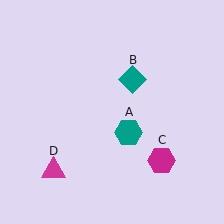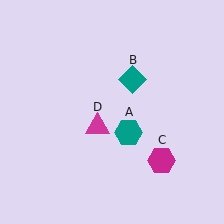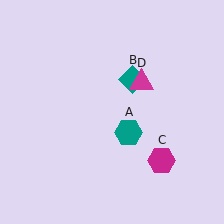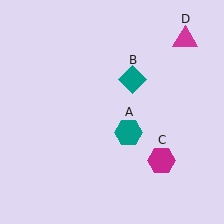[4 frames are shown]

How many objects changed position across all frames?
1 object changed position: magenta triangle (object D).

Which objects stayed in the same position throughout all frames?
Teal hexagon (object A) and teal diamond (object B) and magenta hexagon (object C) remained stationary.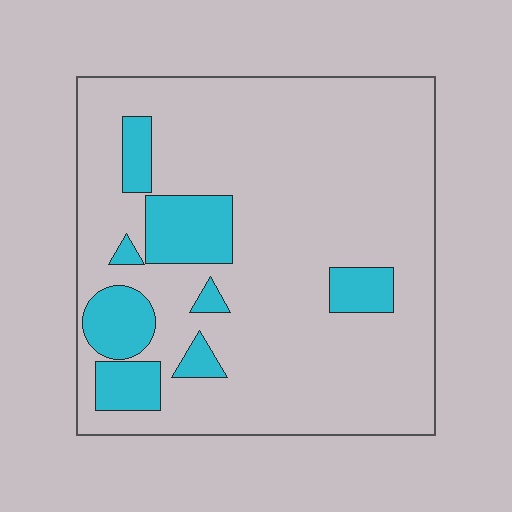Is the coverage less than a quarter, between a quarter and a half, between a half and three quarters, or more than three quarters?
Less than a quarter.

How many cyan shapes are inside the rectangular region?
8.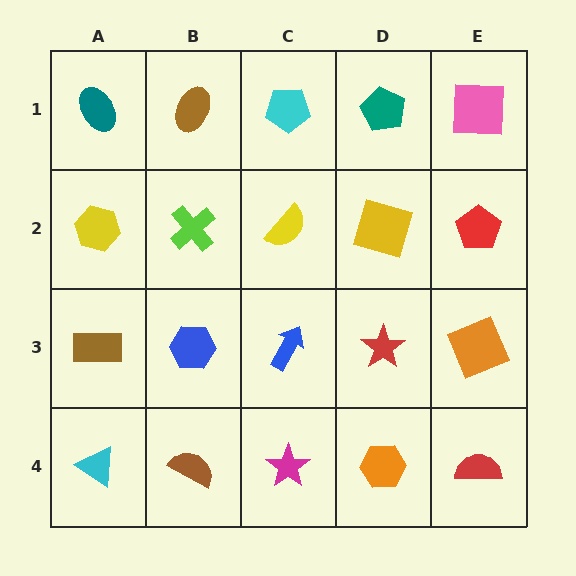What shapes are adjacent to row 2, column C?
A cyan pentagon (row 1, column C), a blue arrow (row 3, column C), a lime cross (row 2, column B), a yellow square (row 2, column D).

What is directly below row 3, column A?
A cyan triangle.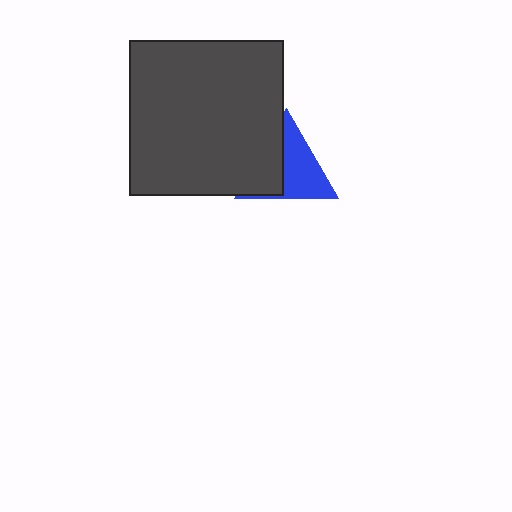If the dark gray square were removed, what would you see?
You would see the complete blue triangle.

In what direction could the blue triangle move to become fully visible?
The blue triangle could move right. That would shift it out from behind the dark gray square entirely.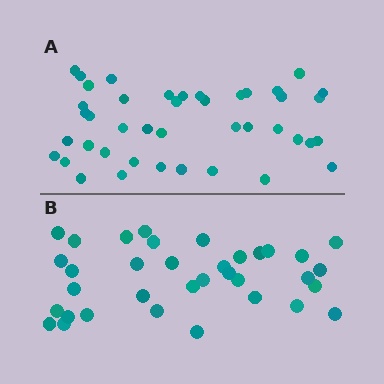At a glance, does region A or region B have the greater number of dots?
Region A (the top region) has more dots.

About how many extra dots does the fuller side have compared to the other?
Region A has roughly 8 or so more dots than region B.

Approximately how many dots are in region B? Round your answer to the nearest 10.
About 40 dots. (The exact count is 35, which rounds to 40.)